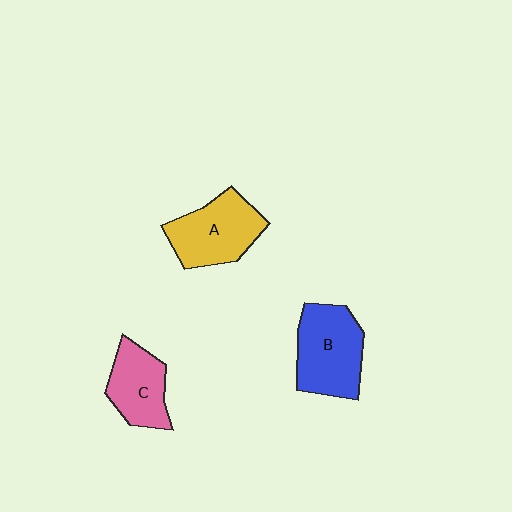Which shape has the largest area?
Shape B (blue).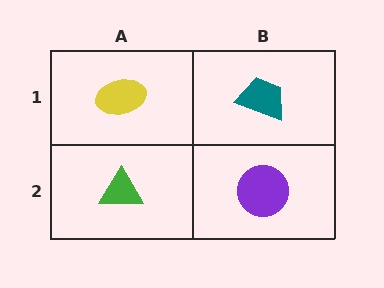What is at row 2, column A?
A green triangle.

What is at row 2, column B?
A purple circle.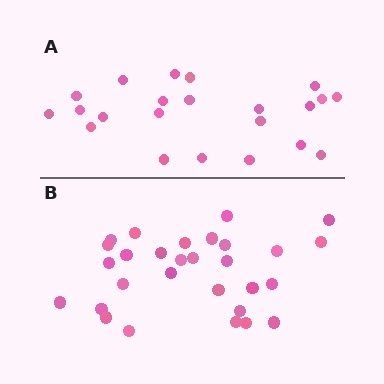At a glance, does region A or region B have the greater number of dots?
Region B (the bottom region) has more dots.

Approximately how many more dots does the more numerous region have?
Region B has roughly 8 or so more dots than region A.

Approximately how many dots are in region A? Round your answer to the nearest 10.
About 20 dots. (The exact count is 22, which rounds to 20.)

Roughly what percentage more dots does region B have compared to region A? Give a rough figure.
About 30% more.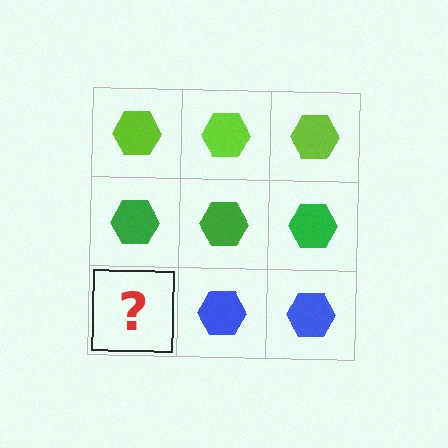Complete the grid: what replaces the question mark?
The question mark should be replaced with a blue hexagon.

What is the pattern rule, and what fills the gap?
The rule is that each row has a consistent color. The gap should be filled with a blue hexagon.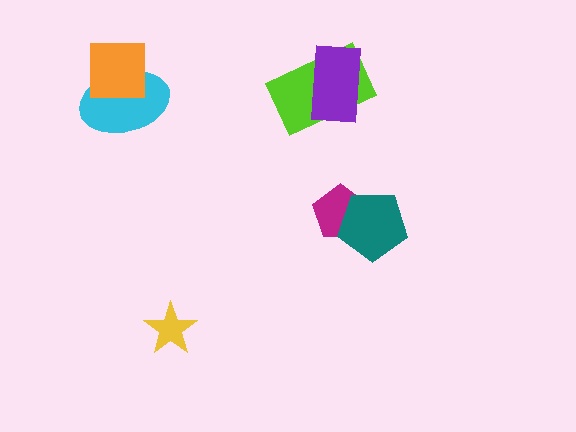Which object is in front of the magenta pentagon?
The teal pentagon is in front of the magenta pentagon.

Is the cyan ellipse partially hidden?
Yes, it is partially covered by another shape.